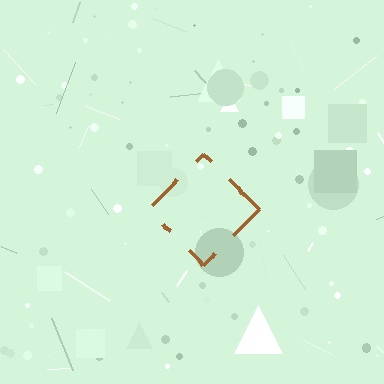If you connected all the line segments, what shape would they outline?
They would outline a diamond.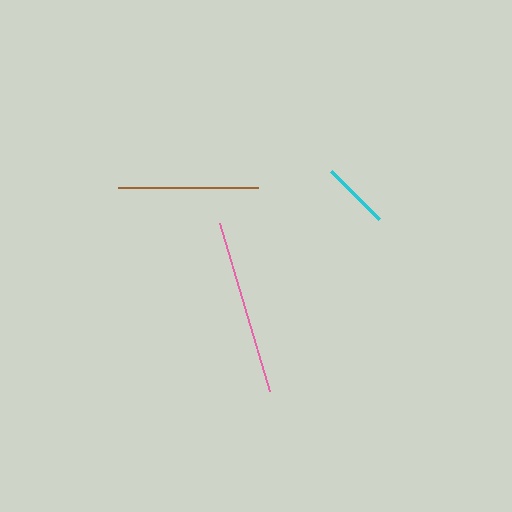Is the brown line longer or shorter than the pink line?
The pink line is longer than the brown line.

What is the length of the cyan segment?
The cyan segment is approximately 68 pixels long.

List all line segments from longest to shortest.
From longest to shortest: pink, brown, cyan.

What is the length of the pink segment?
The pink segment is approximately 175 pixels long.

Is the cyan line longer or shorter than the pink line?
The pink line is longer than the cyan line.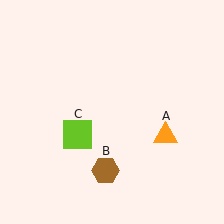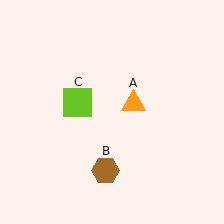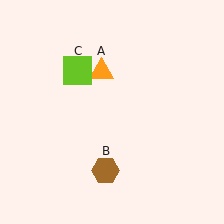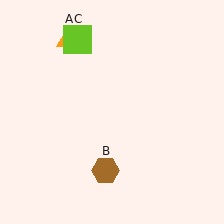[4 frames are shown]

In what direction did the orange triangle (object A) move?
The orange triangle (object A) moved up and to the left.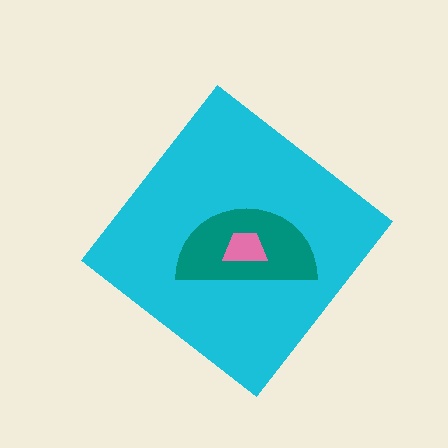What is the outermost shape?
The cyan diamond.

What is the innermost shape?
The pink trapezoid.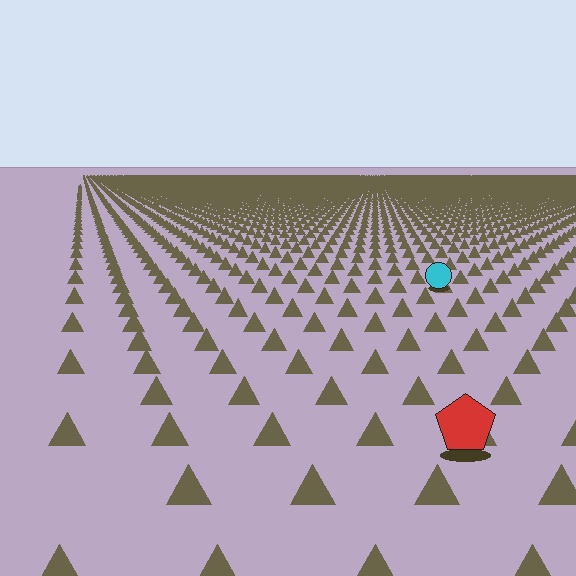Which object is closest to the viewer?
The red pentagon is closest. The texture marks near it are larger and more spread out.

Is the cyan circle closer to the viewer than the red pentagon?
No. The red pentagon is closer — you can tell from the texture gradient: the ground texture is coarser near it.